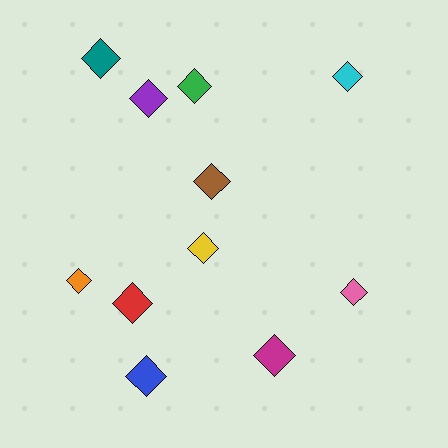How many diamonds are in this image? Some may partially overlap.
There are 11 diamonds.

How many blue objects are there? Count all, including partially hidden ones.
There is 1 blue object.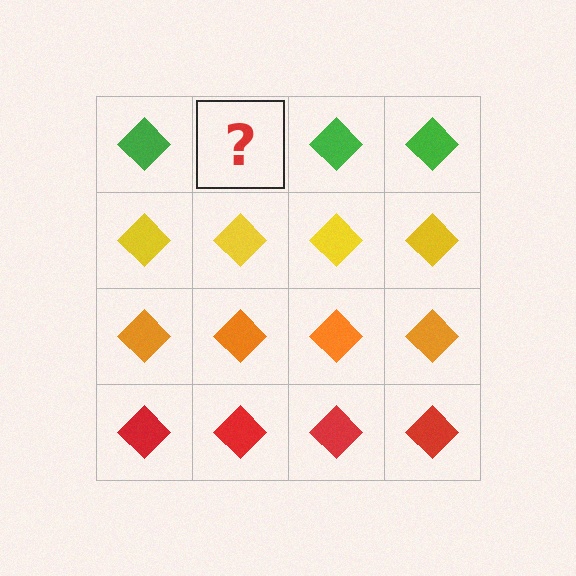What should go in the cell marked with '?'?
The missing cell should contain a green diamond.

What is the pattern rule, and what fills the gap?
The rule is that each row has a consistent color. The gap should be filled with a green diamond.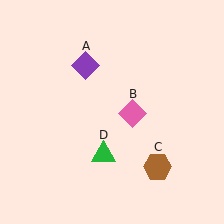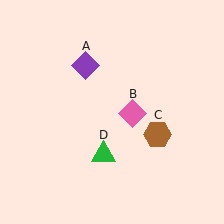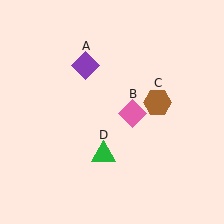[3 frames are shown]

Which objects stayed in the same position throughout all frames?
Purple diamond (object A) and pink diamond (object B) and green triangle (object D) remained stationary.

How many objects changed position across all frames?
1 object changed position: brown hexagon (object C).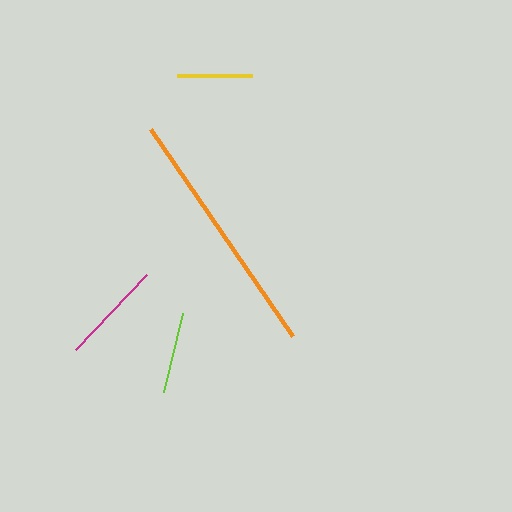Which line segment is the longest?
The orange line is the longest at approximately 251 pixels.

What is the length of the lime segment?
The lime segment is approximately 81 pixels long.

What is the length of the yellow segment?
The yellow segment is approximately 76 pixels long.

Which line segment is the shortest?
The yellow line is the shortest at approximately 76 pixels.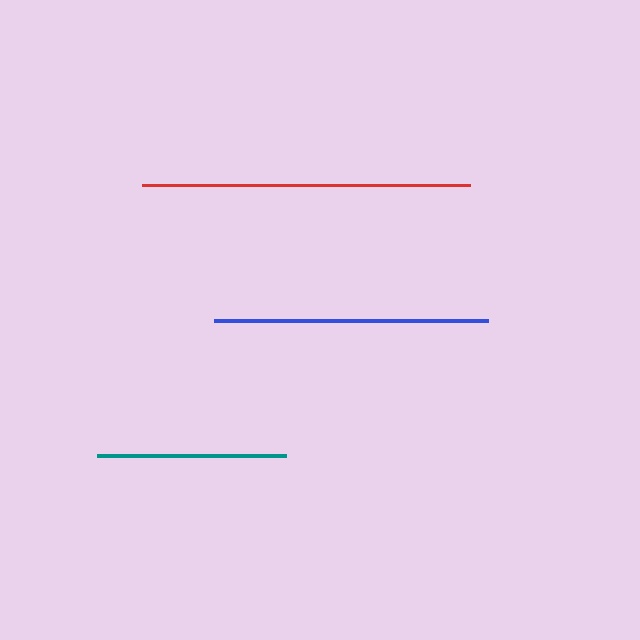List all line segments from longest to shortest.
From longest to shortest: red, blue, teal.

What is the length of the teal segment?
The teal segment is approximately 189 pixels long.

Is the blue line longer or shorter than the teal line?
The blue line is longer than the teal line.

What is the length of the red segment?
The red segment is approximately 328 pixels long.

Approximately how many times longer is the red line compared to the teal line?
The red line is approximately 1.7 times the length of the teal line.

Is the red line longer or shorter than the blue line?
The red line is longer than the blue line.